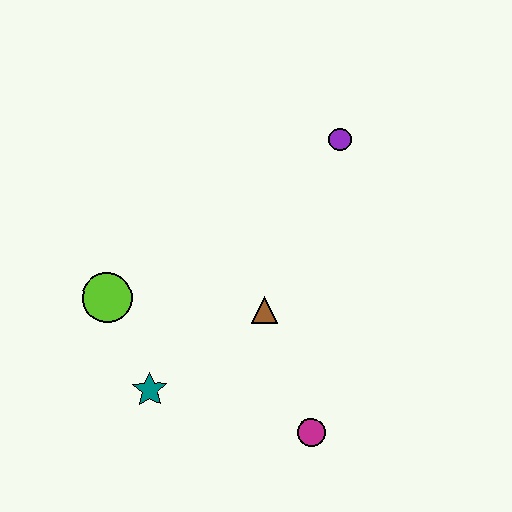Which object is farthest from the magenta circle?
The purple circle is farthest from the magenta circle.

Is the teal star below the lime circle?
Yes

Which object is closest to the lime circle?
The teal star is closest to the lime circle.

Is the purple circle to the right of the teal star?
Yes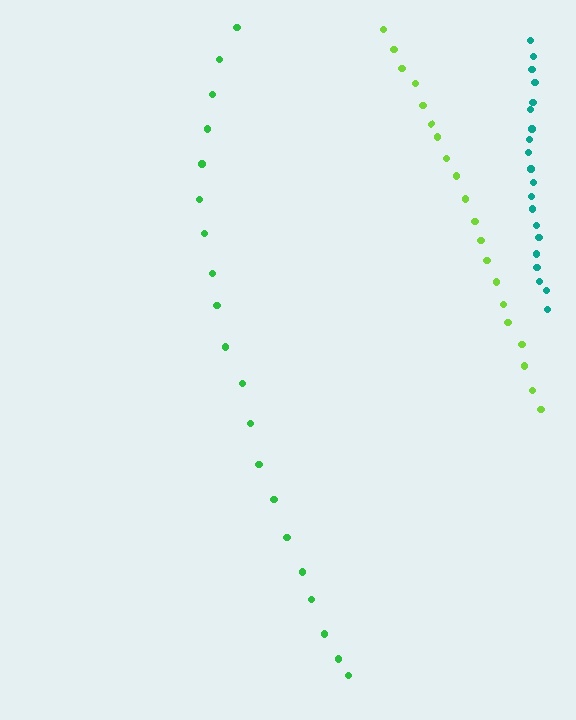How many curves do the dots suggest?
There are 3 distinct paths.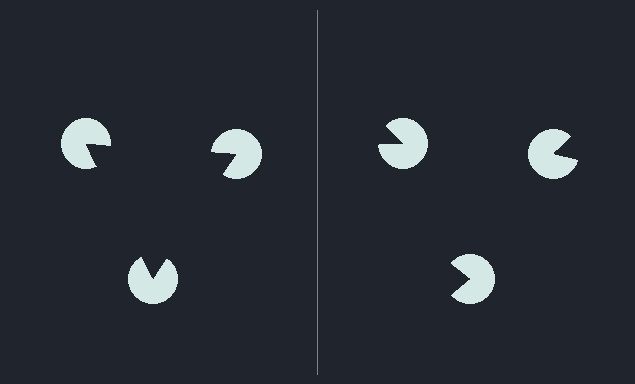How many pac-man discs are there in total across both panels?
6 — 3 on each side.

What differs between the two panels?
The pac-man discs are positioned identically on both sides; only the wedge orientations differ. On the left they align to a triangle; on the right they are misaligned.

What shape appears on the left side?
An illusory triangle.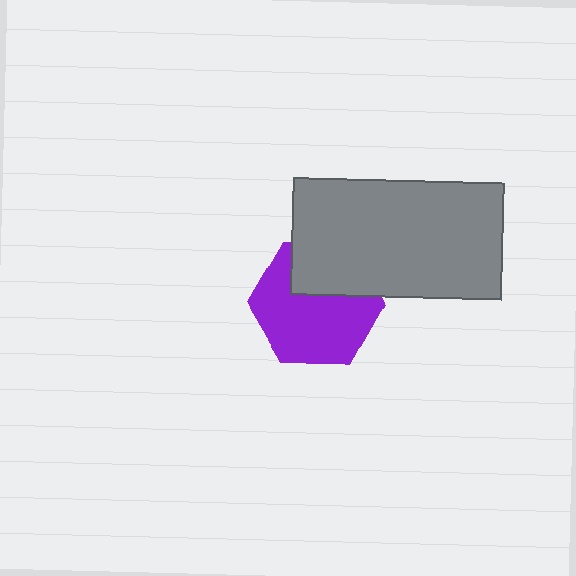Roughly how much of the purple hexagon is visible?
Most of it is visible (roughly 67%).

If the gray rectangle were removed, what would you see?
You would see the complete purple hexagon.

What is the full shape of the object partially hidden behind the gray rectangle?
The partially hidden object is a purple hexagon.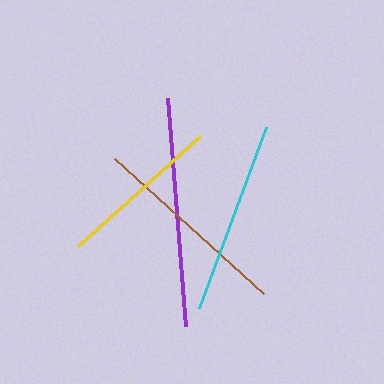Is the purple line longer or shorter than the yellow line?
The purple line is longer than the yellow line.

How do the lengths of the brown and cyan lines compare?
The brown and cyan lines are approximately the same length.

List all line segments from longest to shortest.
From longest to shortest: purple, brown, cyan, yellow.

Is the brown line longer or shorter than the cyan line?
The brown line is longer than the cyan line.